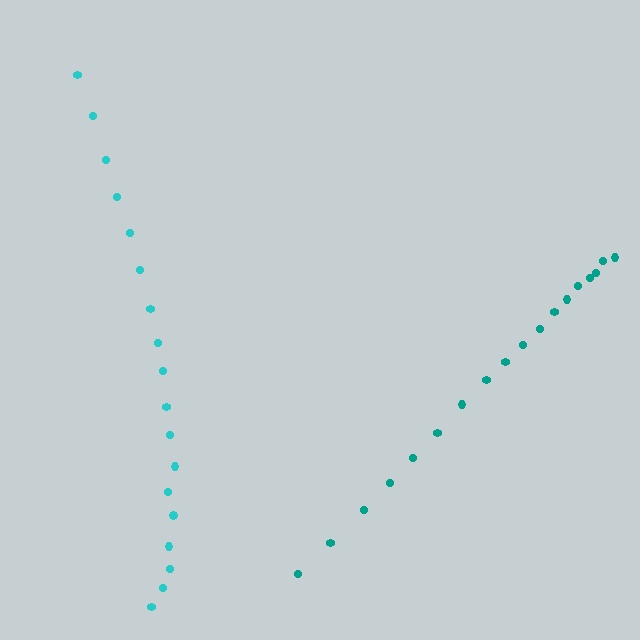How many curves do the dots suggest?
There are 2 distinct paths.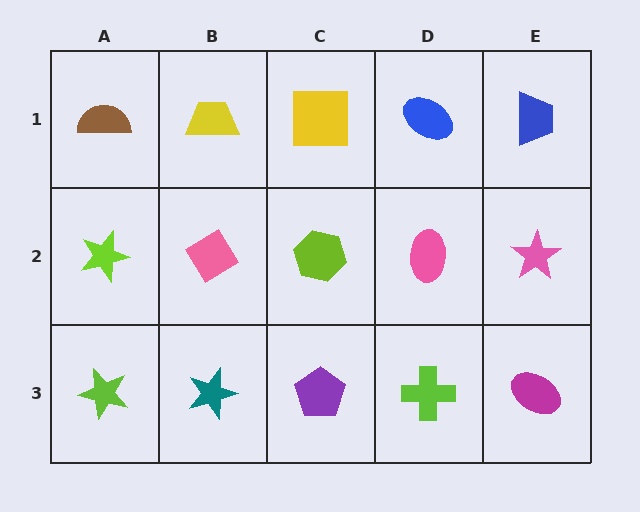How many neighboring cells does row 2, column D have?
4.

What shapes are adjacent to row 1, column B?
A pink diamond (row 2, column B), a brown semicircle (row 1, column A), a yellow square (row 1, column C).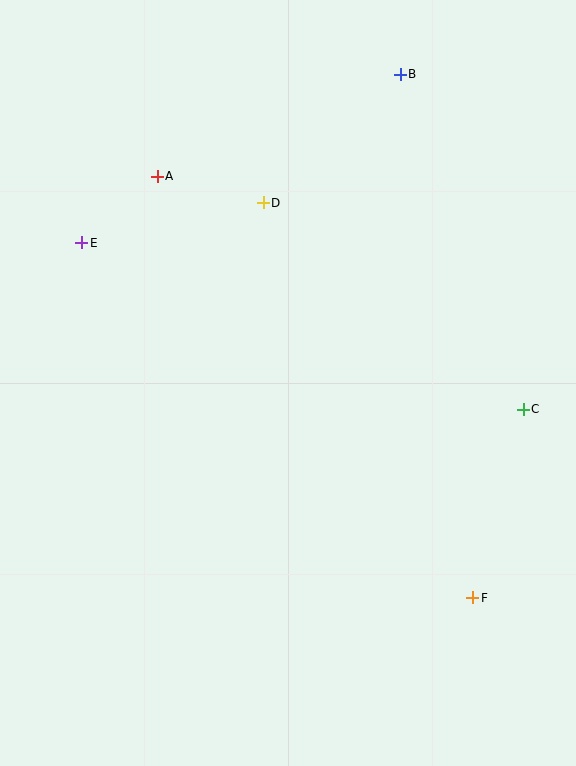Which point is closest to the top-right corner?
Point B is closest to the top-right corner.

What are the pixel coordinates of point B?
Point B is at (400, 74).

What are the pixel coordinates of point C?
Point C is at (523, 409).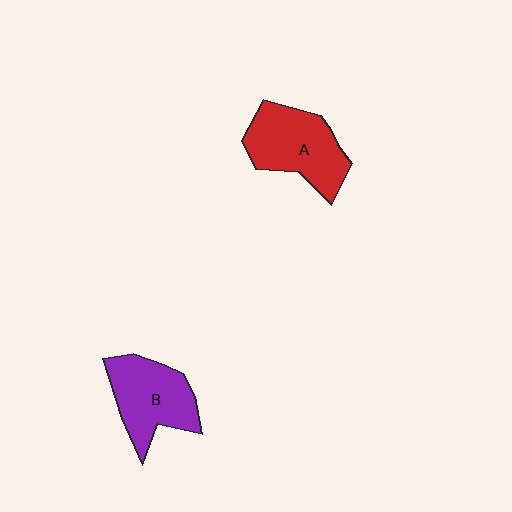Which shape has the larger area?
Shape A (red).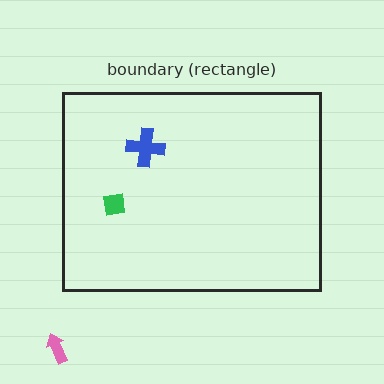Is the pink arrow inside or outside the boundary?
Outside.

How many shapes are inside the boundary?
2 inside, 1 outside.